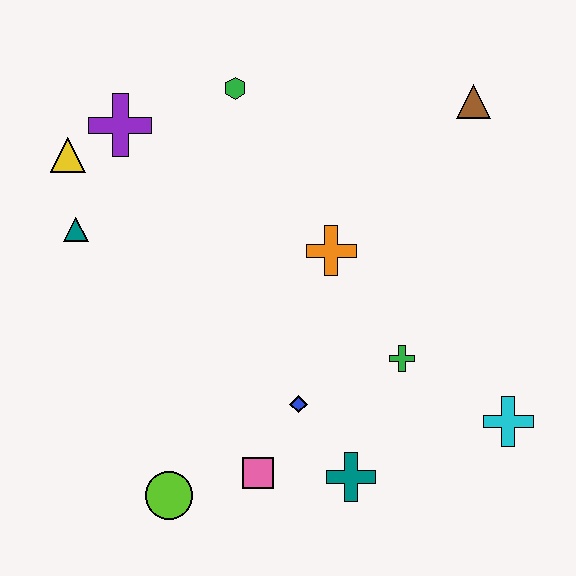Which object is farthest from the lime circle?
The brown triangle is farthest from the lime circle.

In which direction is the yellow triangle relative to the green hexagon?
The yellow triangle is to the left of the green hexagon.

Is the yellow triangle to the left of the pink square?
Yes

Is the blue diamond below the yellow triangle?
Yes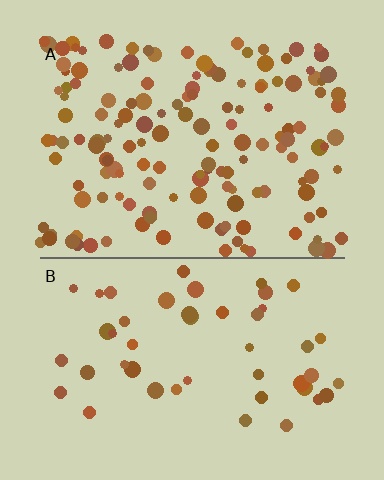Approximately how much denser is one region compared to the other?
Approximately 3.1× — region A over region B.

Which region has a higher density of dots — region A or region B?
A (the top).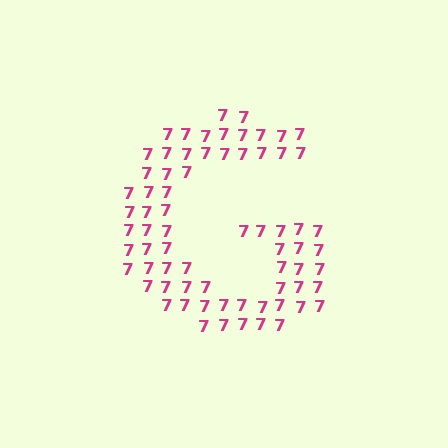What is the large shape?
The large shape is the letter G.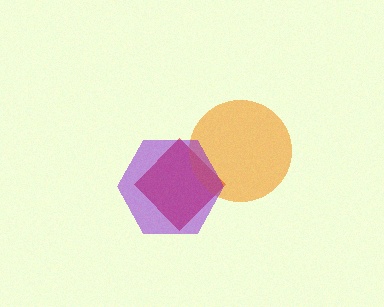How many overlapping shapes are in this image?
There are 3 overlapping shapes in the image.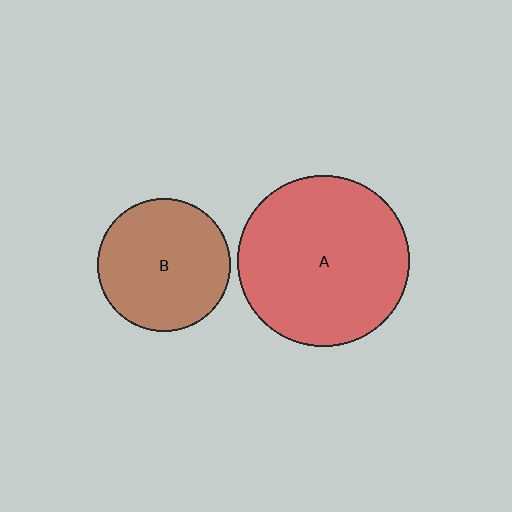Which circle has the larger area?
Circle A (red).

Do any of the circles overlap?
No, none of the circles overlap.